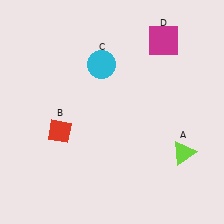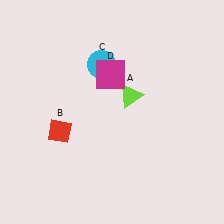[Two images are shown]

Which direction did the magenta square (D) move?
The magenta square (D) moved left.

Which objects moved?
The objects that moved are: the lime triangle (A), the magenta square (D).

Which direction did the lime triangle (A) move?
The lime triangle (A) moved up.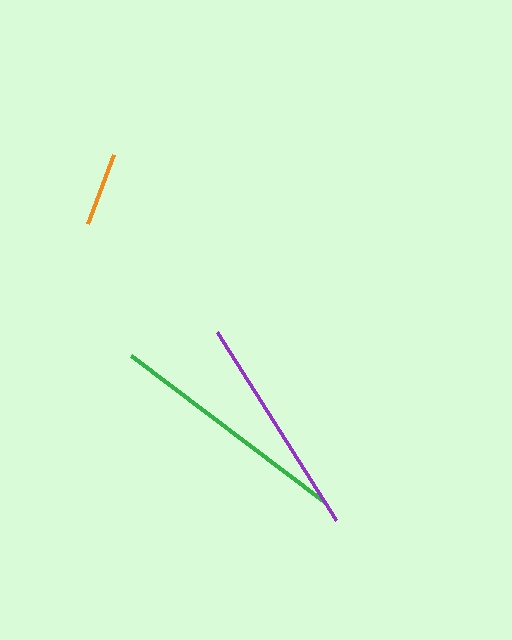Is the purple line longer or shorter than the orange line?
The purple line is longer than the orange line.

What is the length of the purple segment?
The purple segment is approximately 222 pixels long.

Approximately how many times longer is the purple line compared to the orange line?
The purple line is approximately 3.0 times the length of the orange line.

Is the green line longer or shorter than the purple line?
The green line is longer than the purple line.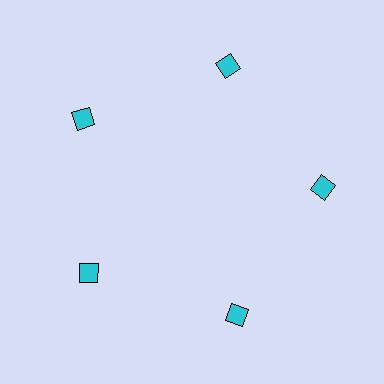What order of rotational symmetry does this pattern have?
This pattern has 5-fold rotational symmetry.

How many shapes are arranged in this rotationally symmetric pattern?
There are 5 shapes, arranged in 5 groups of 1.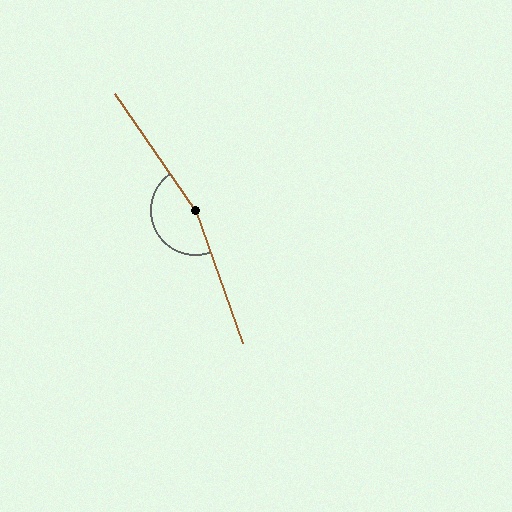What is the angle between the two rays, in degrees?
Approximately 164 degrees.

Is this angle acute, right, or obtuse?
It is obtuse.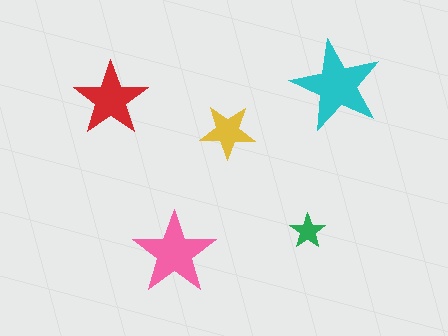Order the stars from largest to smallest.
the cyan one, the pink one, the red one, the yellow one, the green one.